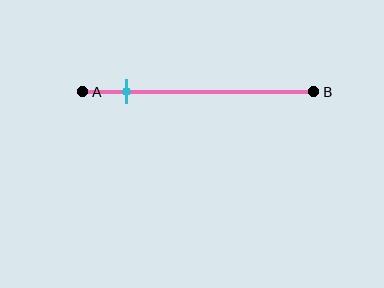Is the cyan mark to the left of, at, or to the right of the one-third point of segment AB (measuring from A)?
The cyan mark is to the left of the one-third point of segment AB.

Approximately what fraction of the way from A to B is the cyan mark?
The cyan mark is approximately 20% of the way from A to B.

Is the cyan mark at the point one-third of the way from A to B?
No, the mark is at about 20% from A, not at the 33% one-third point.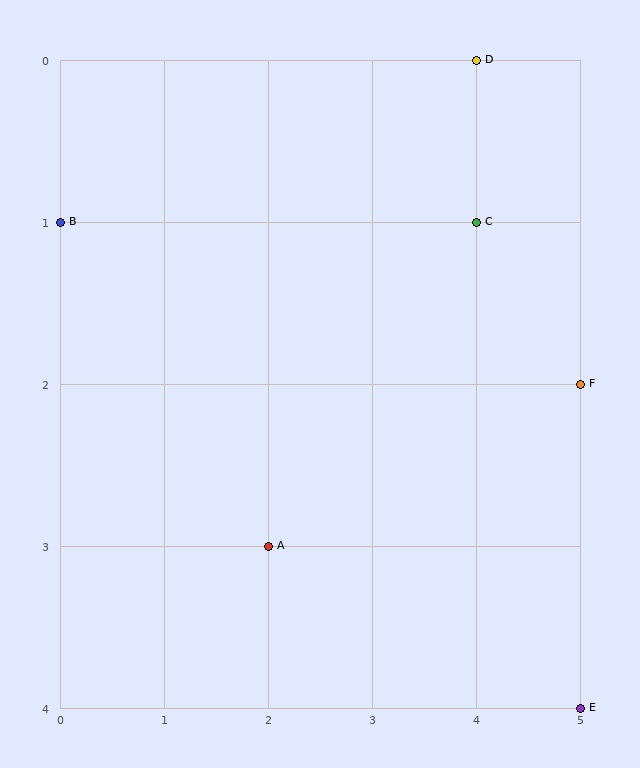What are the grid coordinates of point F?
Point F is at grid coordinates (5, 2).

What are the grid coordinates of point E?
Point E is at grid coordinates (5, 4).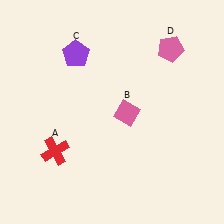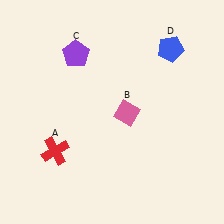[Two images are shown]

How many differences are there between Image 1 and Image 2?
There is 1 difference between the two images.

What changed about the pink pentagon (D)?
In Image 1, D is pink. In Image 2, it changed to blue.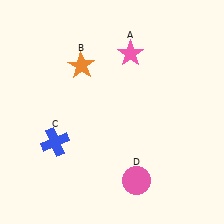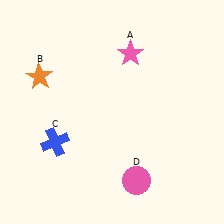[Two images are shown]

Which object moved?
The orange star (B) moved left.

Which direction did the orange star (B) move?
The orange star (B) moved left.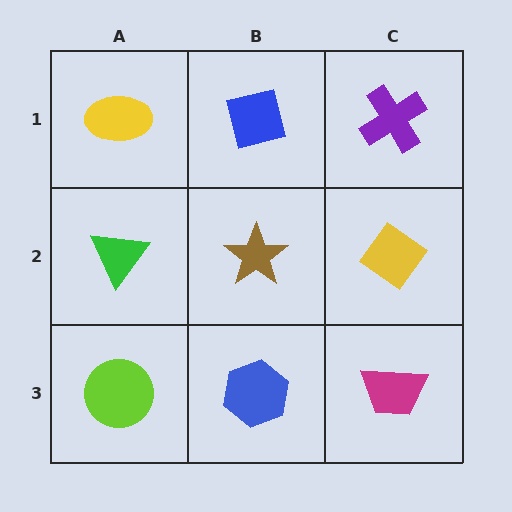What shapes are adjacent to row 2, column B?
A blue square (row 1, column B), a blue hexagon (row 3, column B), a green triangle (row 2, column A), a yellow diamond (row 2, column C).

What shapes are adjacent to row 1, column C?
A yellow diamond (row 2, column C), a blue square (row 1, column B).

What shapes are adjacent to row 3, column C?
A yellow diamond (row 2, column C), a blue hexagon (row 3, column B).